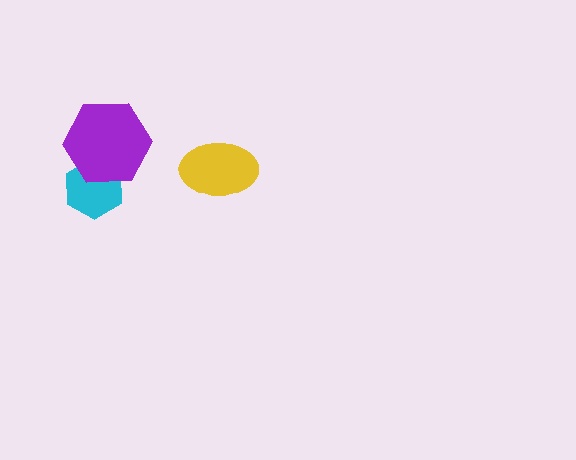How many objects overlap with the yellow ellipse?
0 objects overlap with the yellow ellipse.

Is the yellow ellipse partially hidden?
No, no other shape covers it.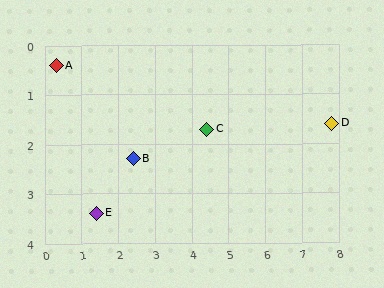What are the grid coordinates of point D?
Point D is at approximately (7.8, 1.6).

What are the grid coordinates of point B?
Point B is at approximately (2.4, 2.3).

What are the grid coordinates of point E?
Point E is at approximately (1.4, 3.4).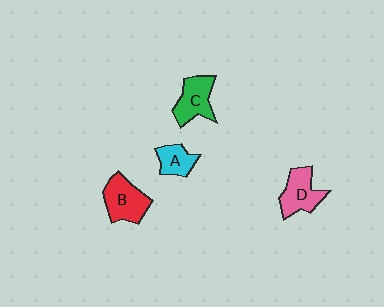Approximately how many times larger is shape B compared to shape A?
Approximately 1.6 times.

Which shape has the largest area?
Shape B (red).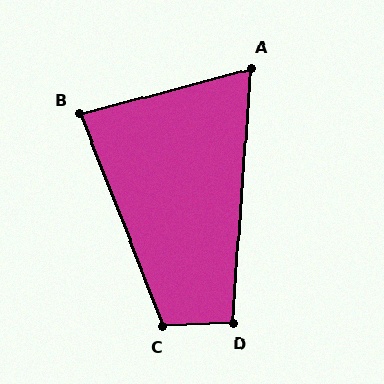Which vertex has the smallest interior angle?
A, at approximately 71 degrees.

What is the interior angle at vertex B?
Approximately 84 degrees (acute).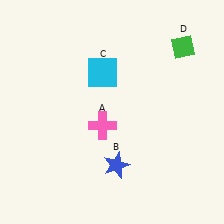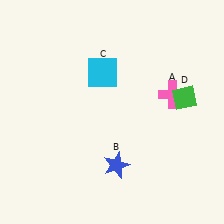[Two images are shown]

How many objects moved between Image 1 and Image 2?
2 objects moved between the two images.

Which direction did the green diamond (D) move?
The green diamond (D) moved down.